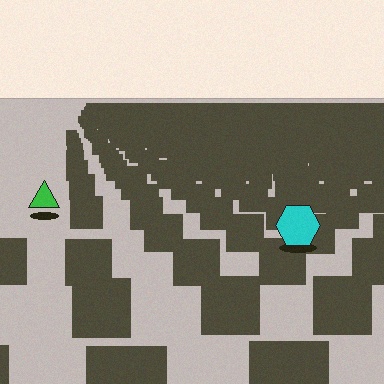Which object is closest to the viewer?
The cyan hexagon is closest. The texture marks near it are larger and more spread out.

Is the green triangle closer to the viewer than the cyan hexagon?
No. The cyan hexagon is closer — you can tell from the texture gradient: the ground texture is coarser near it.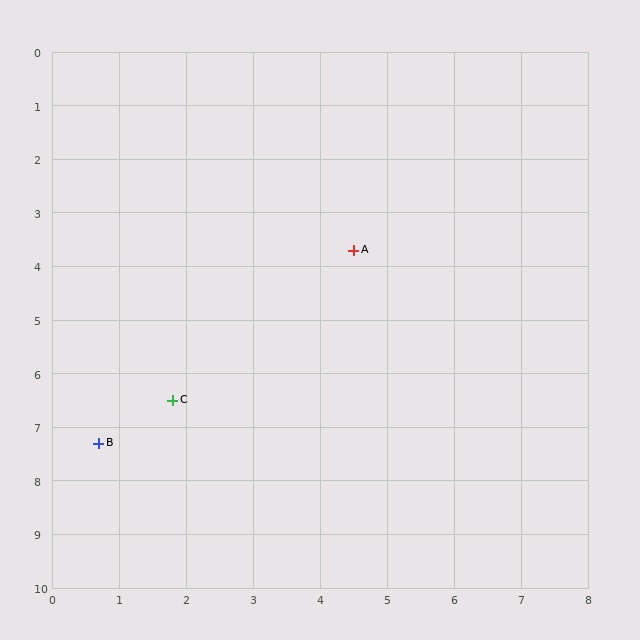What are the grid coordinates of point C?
Point C is at approximately (1.8, 6.5).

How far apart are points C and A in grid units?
Points C and A are about 3.9 grid units apart.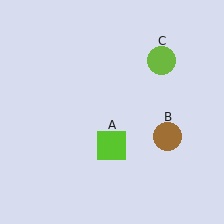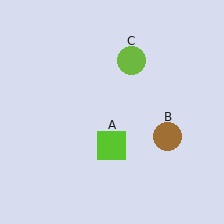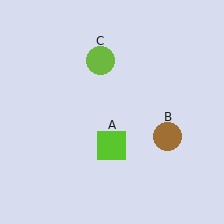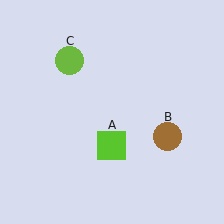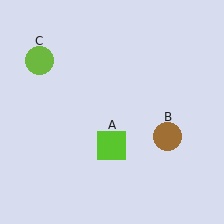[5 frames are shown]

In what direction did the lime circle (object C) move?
The lime circle (object C) moved left.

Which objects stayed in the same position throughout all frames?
Lime square (object A) and brown circle (object B) remained stationary.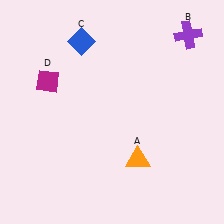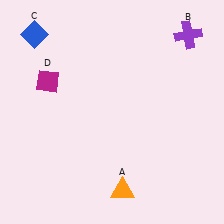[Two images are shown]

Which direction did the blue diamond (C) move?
The blue diamond (C) moved left.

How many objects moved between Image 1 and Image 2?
2 objects moved between the two images.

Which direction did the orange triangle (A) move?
The orange triangle (A) moved down.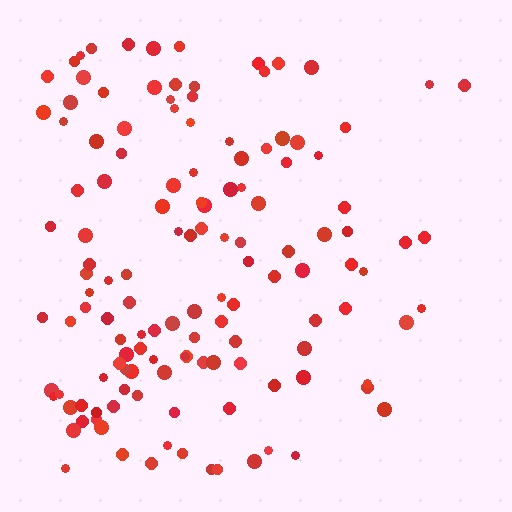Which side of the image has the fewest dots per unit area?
The right.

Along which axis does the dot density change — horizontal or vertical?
Horizontal.